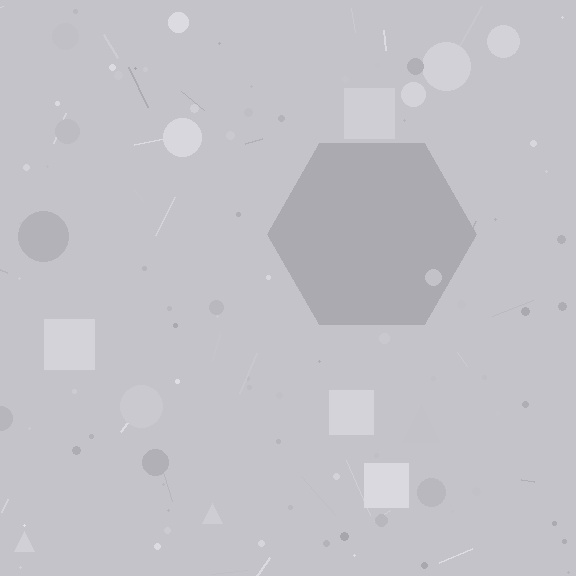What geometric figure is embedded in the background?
A hexagon is embedded in the background.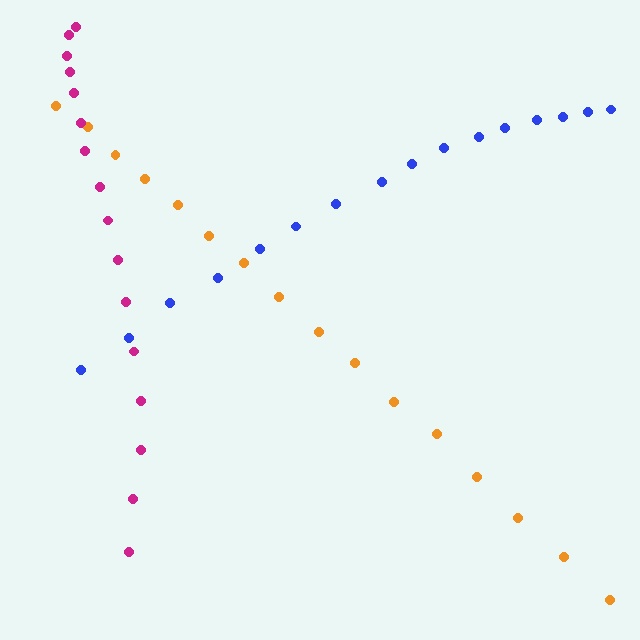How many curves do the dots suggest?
There are 3 distinct paths.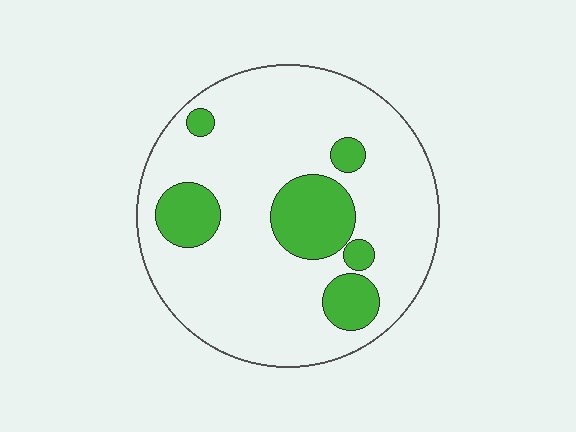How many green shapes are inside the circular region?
6.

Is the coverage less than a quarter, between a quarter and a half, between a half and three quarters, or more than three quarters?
Less than a quarter.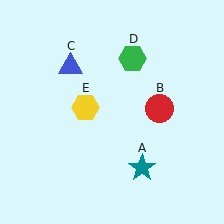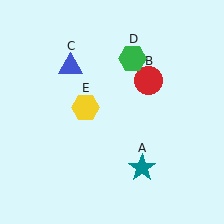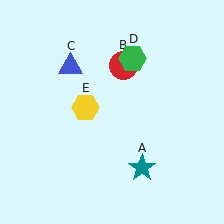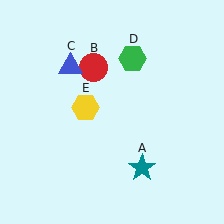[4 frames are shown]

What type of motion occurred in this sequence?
The red circle (object B) rotated counterclockwise around the center of the scene.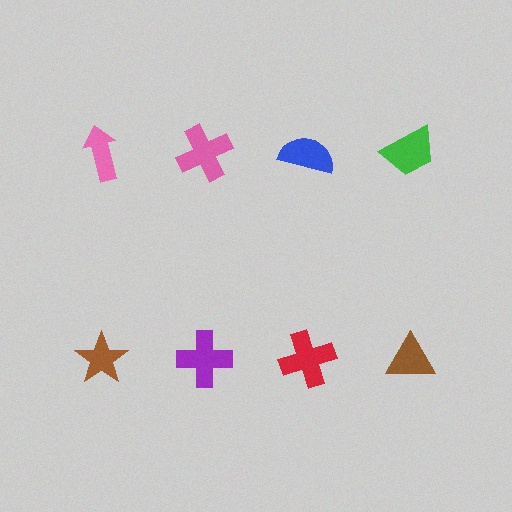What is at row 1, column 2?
A pink cross.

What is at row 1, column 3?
A blue semicircle.